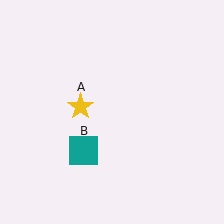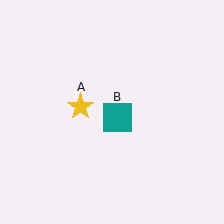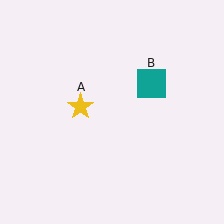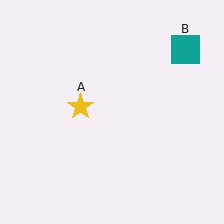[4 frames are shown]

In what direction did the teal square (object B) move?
The teal square (object B) moved up and to the right.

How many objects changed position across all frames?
1 object changed position: teal square (object B).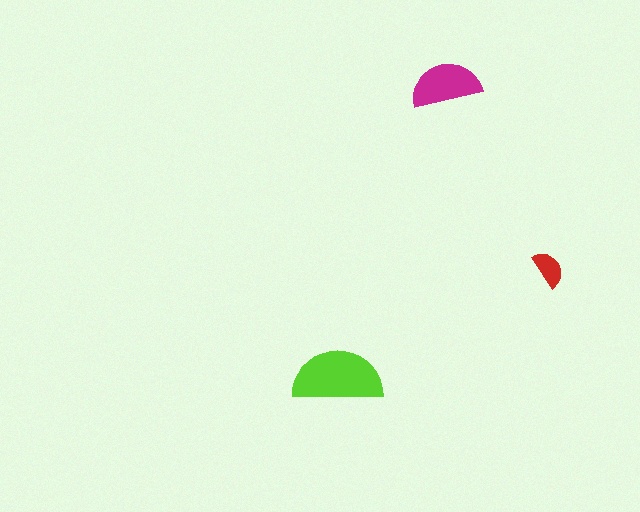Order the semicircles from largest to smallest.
the lime one, the magenta one, the red one.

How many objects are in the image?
There are 3 objects in the image.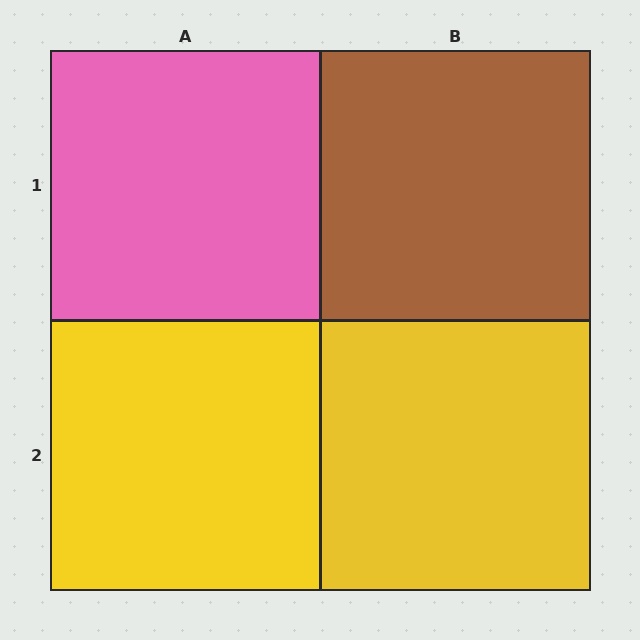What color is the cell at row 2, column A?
Yellow.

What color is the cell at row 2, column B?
Yellow.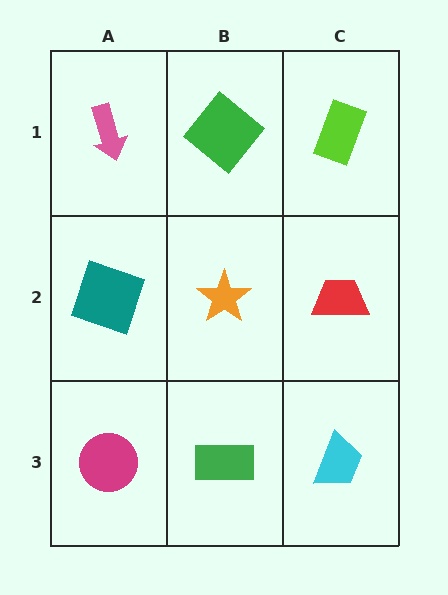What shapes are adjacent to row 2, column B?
A green diamond (row 1, column B), a green rectangle (row 3, column B), a teal square (row 2, column A), a red trapezoid (row 2, column C).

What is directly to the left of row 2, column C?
An orange star.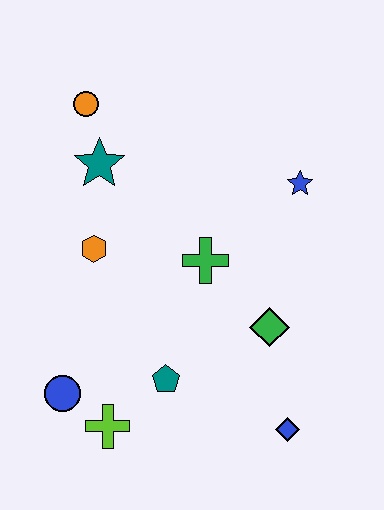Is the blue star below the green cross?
No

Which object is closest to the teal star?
The orange circle is closest to the teal star.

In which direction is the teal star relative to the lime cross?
The teal star is above the lime cross.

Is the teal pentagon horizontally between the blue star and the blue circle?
Yes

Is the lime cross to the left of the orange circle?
No